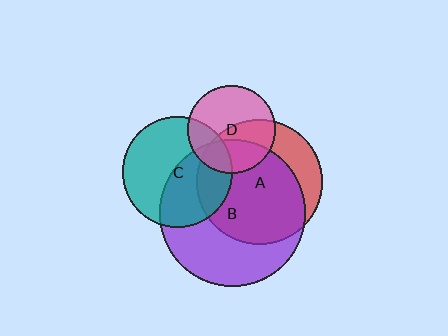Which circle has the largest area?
Circle B (purple).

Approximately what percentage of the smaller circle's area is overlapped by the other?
Approximately 45%.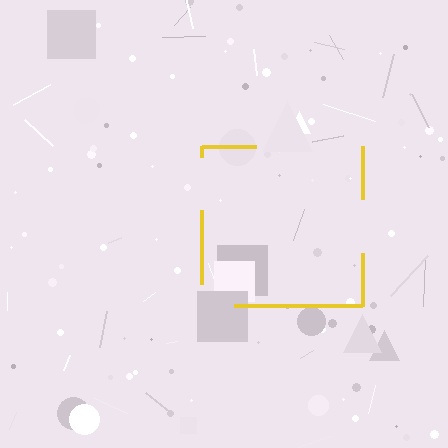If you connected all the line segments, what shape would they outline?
They would outline a square.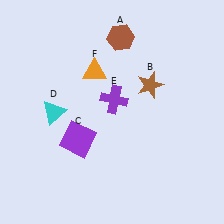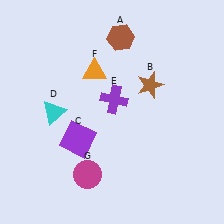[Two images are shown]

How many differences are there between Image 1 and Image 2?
There is 1 difference between the two images.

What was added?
A magenta circle (G) was added in Image 2.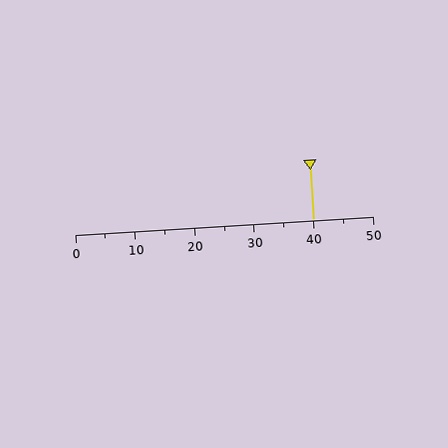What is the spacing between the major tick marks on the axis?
The major ticks are spaced 10 apart.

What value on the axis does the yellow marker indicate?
The marker indicates approximately 40.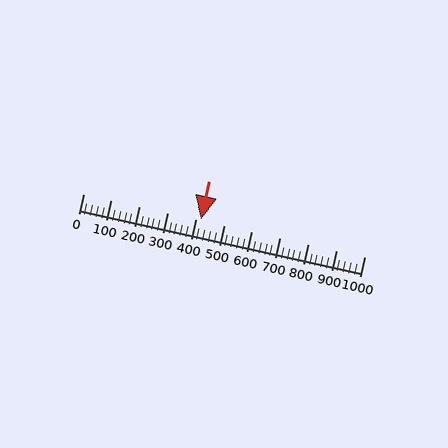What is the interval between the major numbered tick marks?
The major tick marks are spaced 100 units apart.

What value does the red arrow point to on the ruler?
The red arrow points to approximately 420.